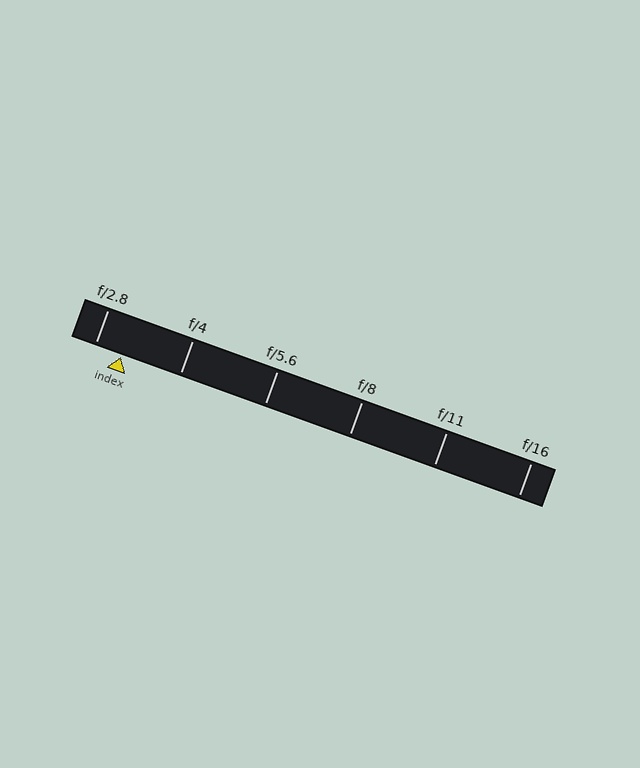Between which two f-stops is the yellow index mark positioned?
The index mark is between f/2.8 and f/4.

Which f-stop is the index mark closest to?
The index mark is closest to f/2.8.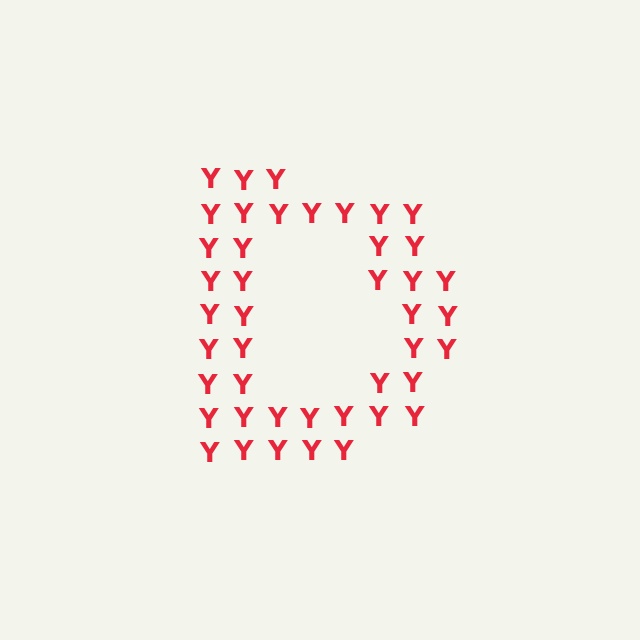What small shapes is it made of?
It is made of small letter Y's.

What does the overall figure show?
The overall figure shows the letter D.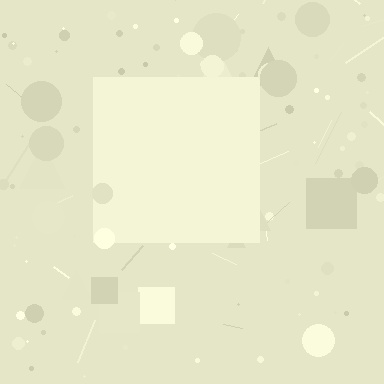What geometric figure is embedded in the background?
A square is embedded in the background.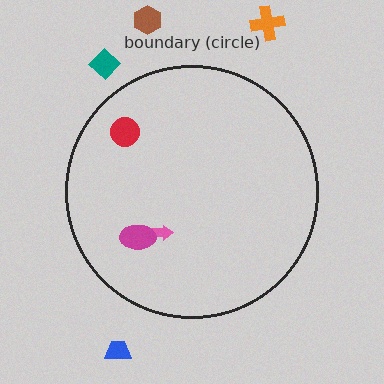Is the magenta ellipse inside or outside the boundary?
Inside.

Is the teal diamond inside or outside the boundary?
Outside.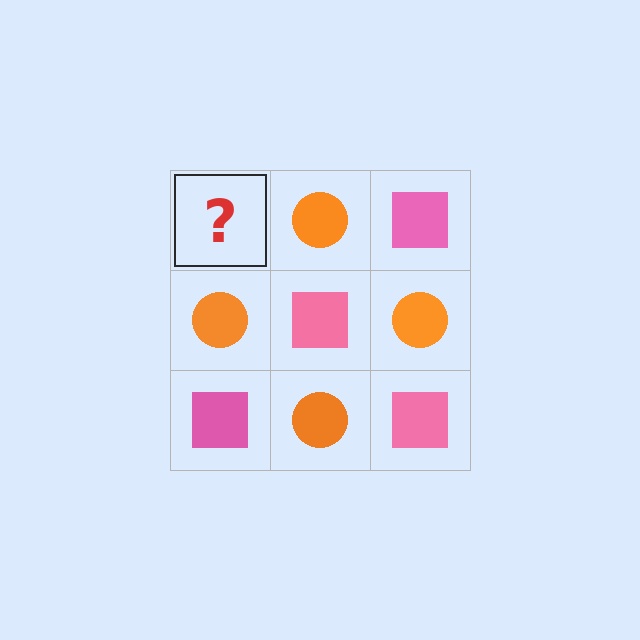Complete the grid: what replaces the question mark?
The question mark should be replaced with a pink square.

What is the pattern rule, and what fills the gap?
The rule is that it alternates pink square and orange circle in a checkerboard pattern. The gap should be filled with a pink square.